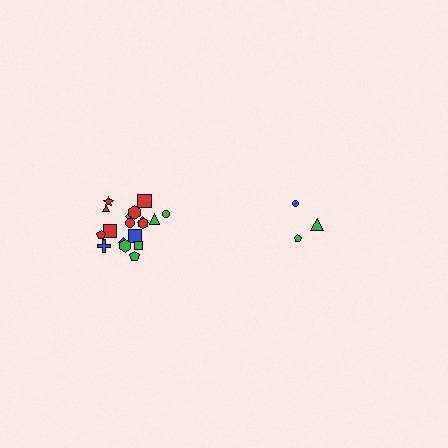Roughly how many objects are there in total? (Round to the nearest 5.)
Roughly 20 objects in total.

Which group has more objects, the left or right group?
The left group.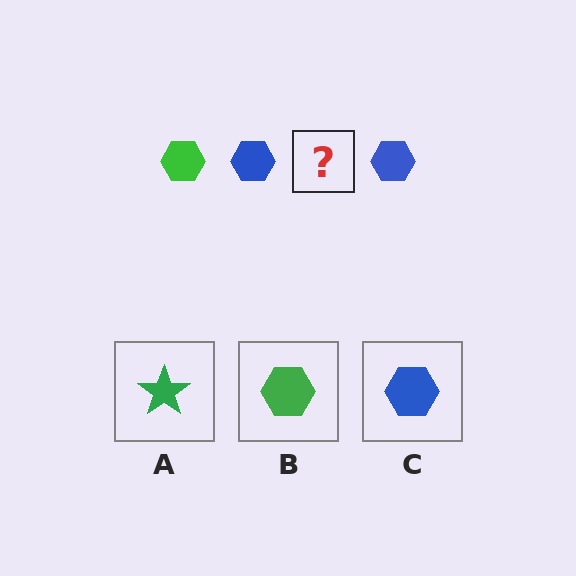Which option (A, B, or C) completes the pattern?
B.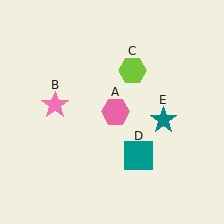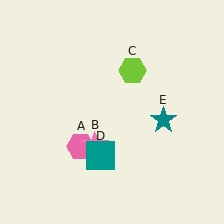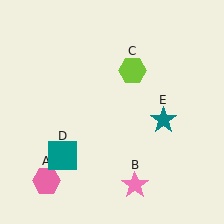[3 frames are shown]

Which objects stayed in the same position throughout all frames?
Lime hexagon (object C) and teal star (object E) remained stationary.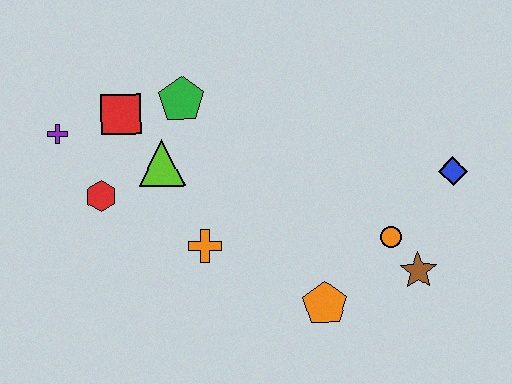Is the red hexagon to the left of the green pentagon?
Yes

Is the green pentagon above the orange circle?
Yes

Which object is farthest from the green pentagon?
The brown star is farthest from the green pentagon.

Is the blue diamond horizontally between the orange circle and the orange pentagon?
No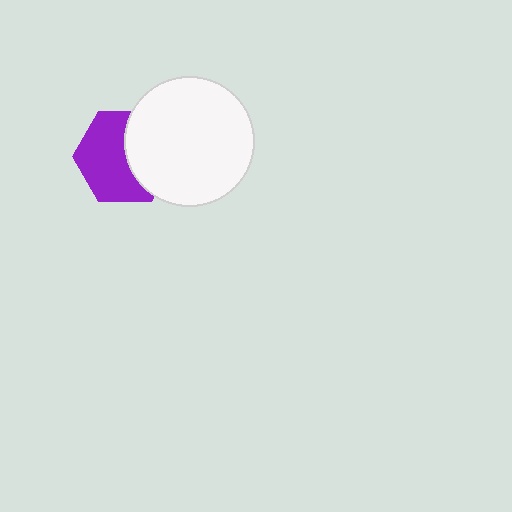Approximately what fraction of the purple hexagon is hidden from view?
Roughly 41% of the purple hexagon is hidden behind the white circle.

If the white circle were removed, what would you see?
You would see the complete purple hexagon.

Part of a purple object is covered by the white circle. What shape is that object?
It is a hexagon.